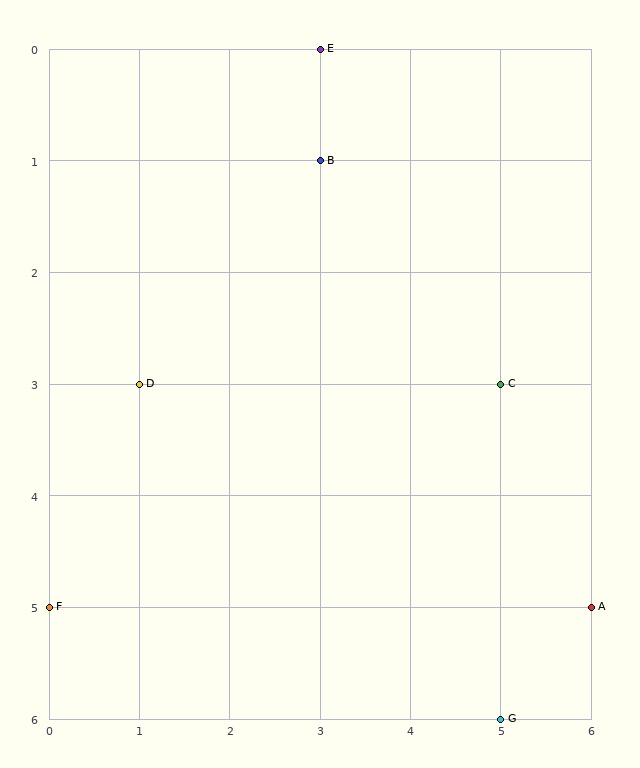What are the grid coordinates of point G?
Point G is at grid coordinates (5, 6).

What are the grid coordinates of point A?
Point A is at grid coordinates (6, 5).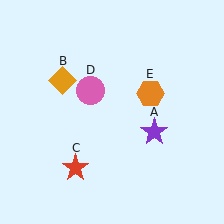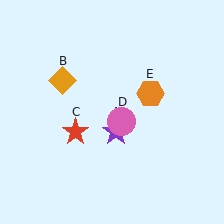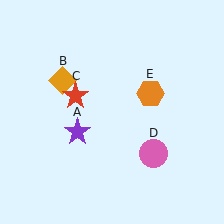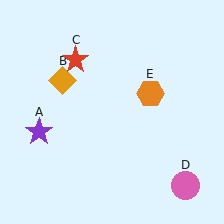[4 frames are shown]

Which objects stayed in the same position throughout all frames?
Orange diamond (object B) and orange hexagon (object E) remained stationary.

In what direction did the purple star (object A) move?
The purple star (object A) moved left.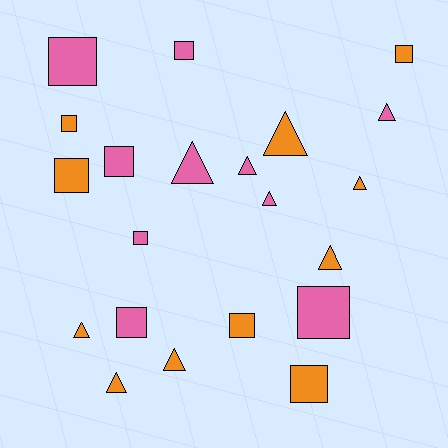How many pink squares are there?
There are 6 pink squares.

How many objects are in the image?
There are 21 objects.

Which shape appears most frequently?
Square, with 11 objects.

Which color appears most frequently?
Orange, with 11 objects.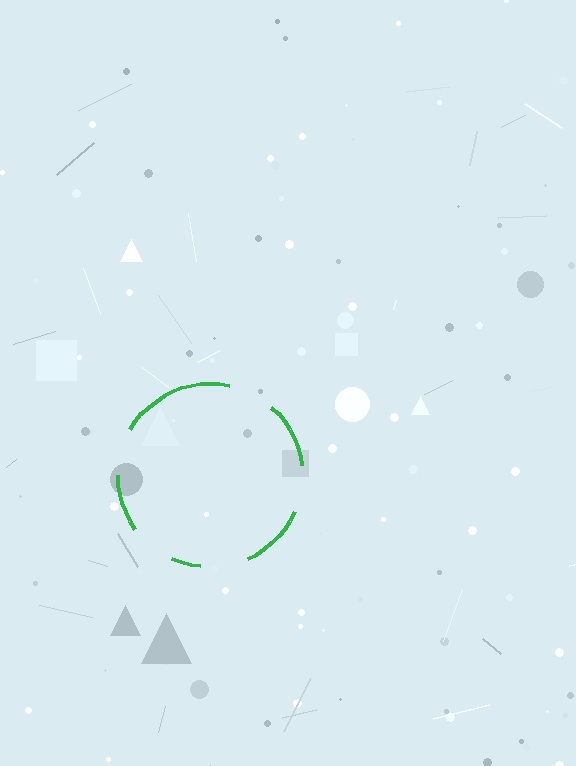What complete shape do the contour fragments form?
The contour fragments form a circle.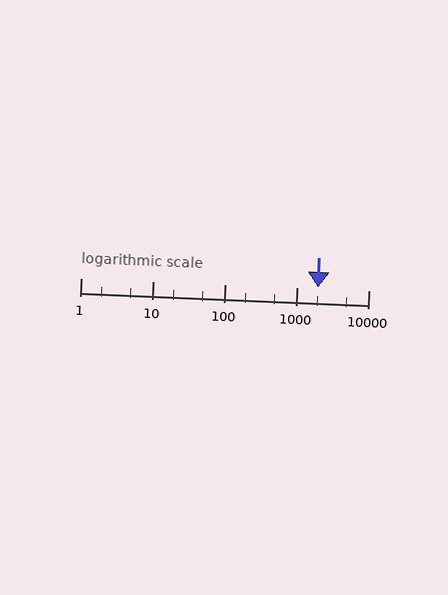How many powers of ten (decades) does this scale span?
The scale spans 4 decades, from 1 to 10000.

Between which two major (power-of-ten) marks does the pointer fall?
The pointer is between 1000 and 10000.